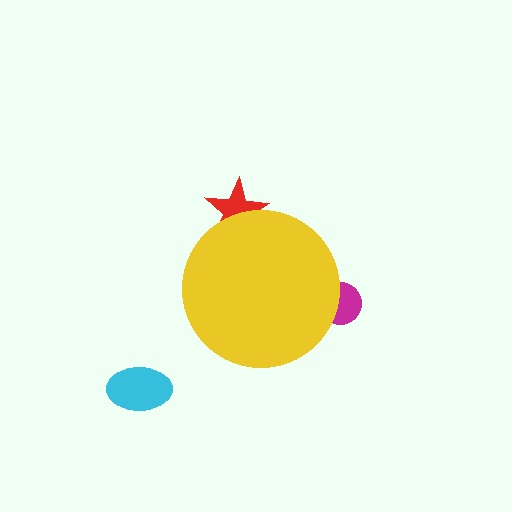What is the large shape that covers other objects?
A yellow circle.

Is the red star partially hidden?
Yes, the red star is partially hidden behind the yellow circle.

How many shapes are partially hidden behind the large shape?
2 shapes are partially hidden.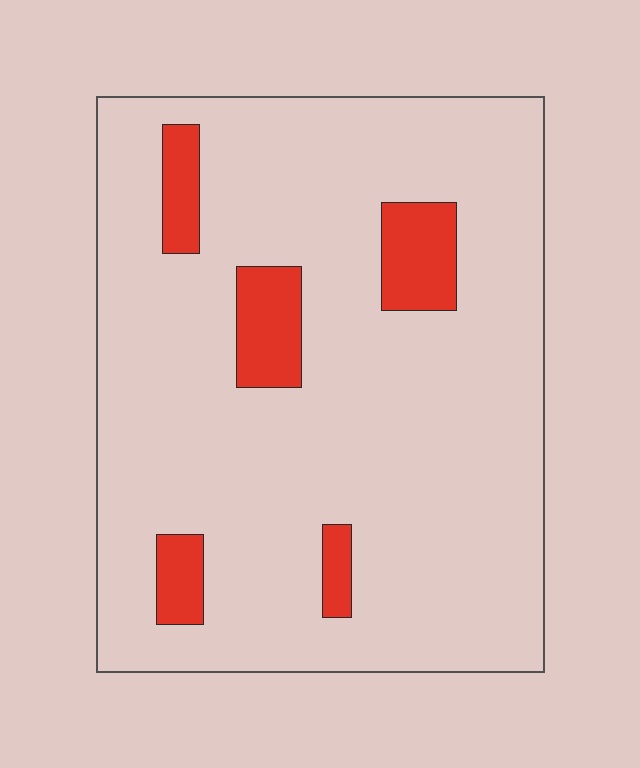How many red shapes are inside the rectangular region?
5.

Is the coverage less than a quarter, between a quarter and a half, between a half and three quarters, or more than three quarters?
Less than a quarter.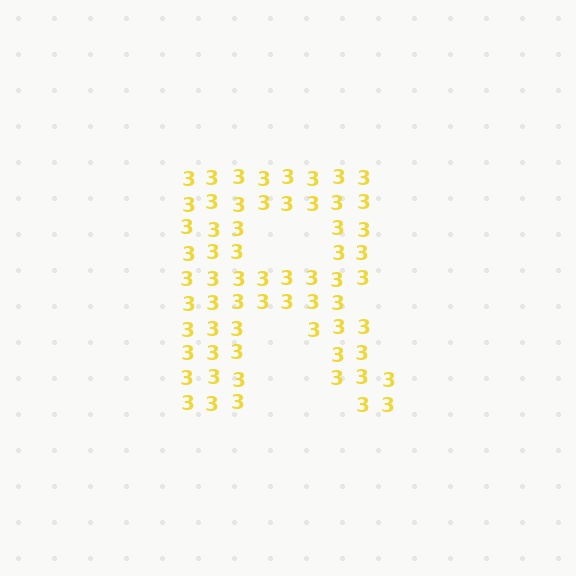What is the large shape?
The large shape is the letter R.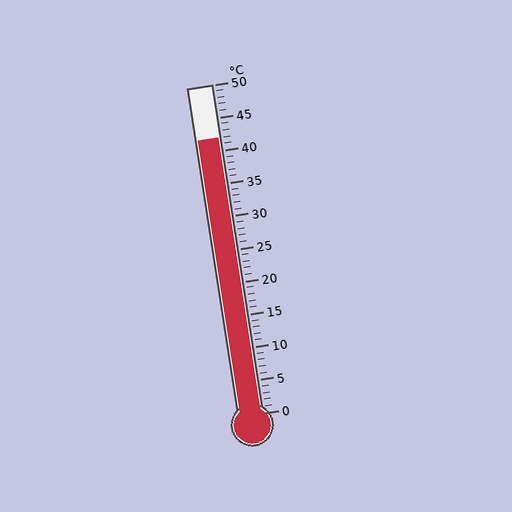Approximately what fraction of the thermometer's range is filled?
The thermometer is filled to approximately 85% of its range.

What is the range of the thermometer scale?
The thermometer scale ranges from 0°C to 50°C.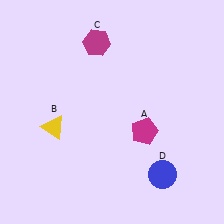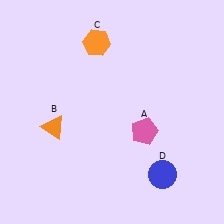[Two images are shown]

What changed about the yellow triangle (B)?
In Image 1, B is yellow. In Image 2, it changed to orange.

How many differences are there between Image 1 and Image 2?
There are 3 differences between the two images.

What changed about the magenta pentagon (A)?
In Image 1, A is magenta. In Image 2, it changed to pink.